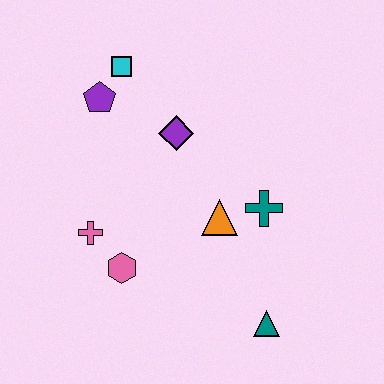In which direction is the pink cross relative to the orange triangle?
The pink cross is to the left of the orange triangle.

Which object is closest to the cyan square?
The purple pentagon is closest to the cyan square.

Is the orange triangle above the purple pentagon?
No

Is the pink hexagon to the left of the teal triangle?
Yes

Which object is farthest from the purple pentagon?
The teal triangle is farthest from the purple pentagon.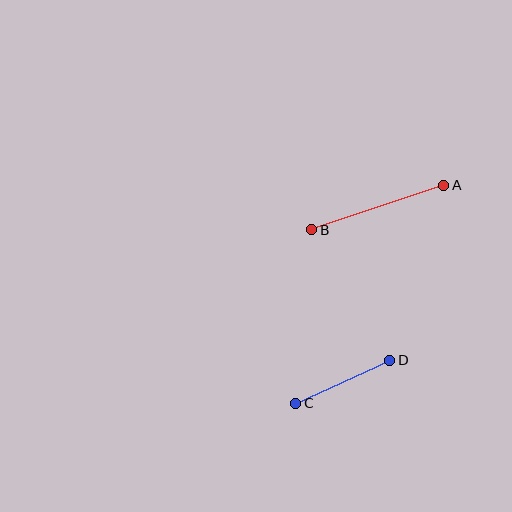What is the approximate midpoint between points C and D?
The midpoint is at approximately (343, 382) pixels.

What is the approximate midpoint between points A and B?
The midpoint is at approximately (378, 207) pixels.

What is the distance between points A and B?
The distance is approximately 139 pixels.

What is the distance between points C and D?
The distance is approximately 103 pixels.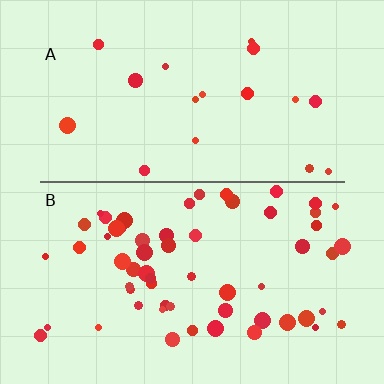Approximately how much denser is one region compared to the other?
Approximately 3.2× — region B over region A.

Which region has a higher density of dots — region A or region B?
B (the bottom).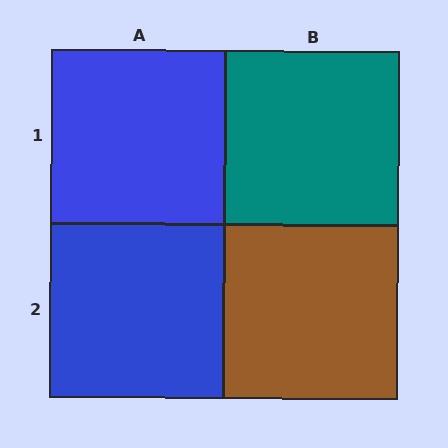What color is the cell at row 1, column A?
Blue.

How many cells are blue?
2 cells are blue.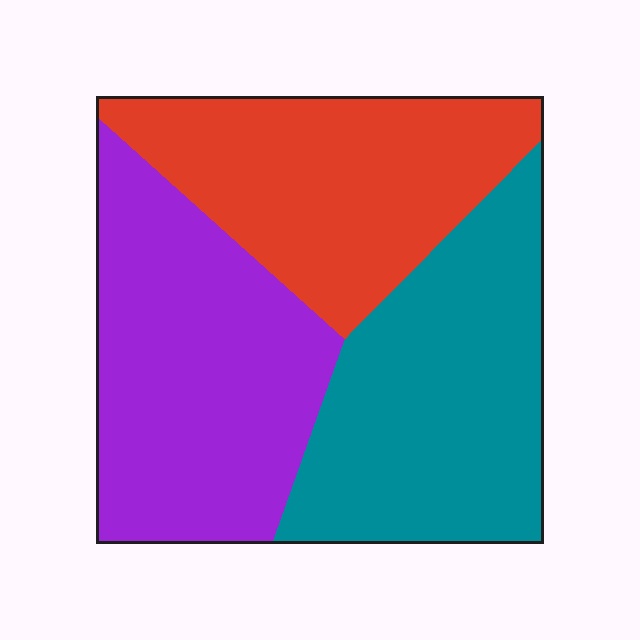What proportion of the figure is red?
Red takes up about one third (1/3) of the figure.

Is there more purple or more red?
Purple.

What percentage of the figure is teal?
Teal takes up about one third (1/3) of the figure.